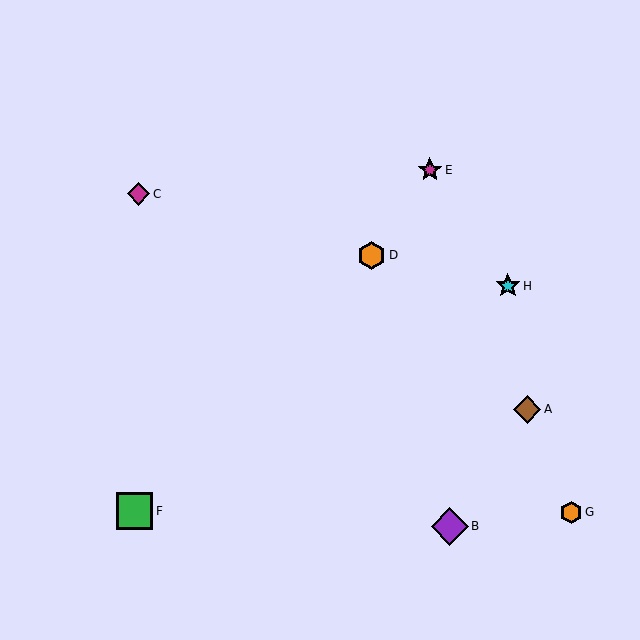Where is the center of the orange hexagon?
The center of the orange hexagon is at (372, 255).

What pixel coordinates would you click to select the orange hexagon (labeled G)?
Click at (571, 512) to select the orange hexagon G.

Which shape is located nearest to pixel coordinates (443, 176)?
The magenta star (labeled E) at (430, 170) is nearest to that location.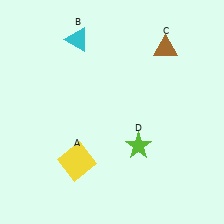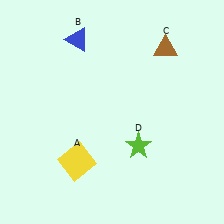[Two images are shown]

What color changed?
The triangle (B) changed from cyan in Image 1 to blue in Image 2.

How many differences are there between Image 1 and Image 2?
There is 1 difference between the two images.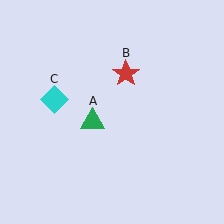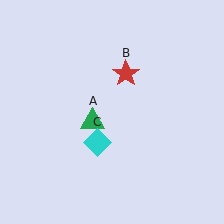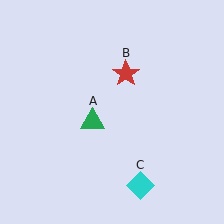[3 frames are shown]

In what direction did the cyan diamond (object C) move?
The cyan diamond (object C) moved down and to the right.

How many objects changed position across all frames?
1 object changed position: cyan diamond (object C).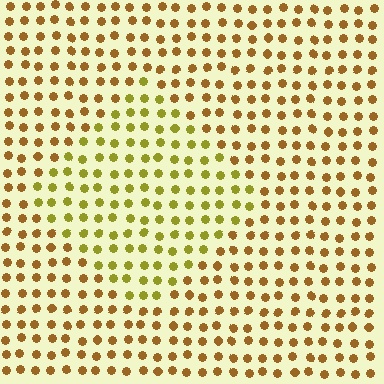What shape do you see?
I see a diamond.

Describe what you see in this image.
The image is filled with small brown elements in a uniform arrangement. A diamond-shaped region is visible where the elements are tinted to a slightly different hue, forming a subtle color boundary.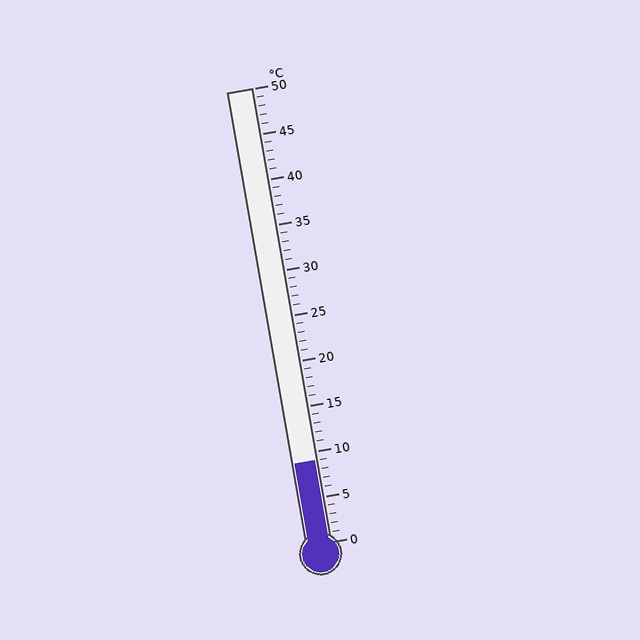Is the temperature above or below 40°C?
The temperature is below 40°C.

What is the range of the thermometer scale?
The thermometer scale ranges from 0°C to 50°C.